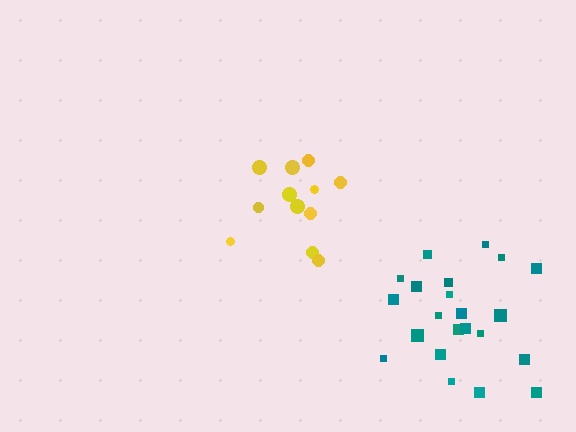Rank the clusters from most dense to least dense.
teal, yellow.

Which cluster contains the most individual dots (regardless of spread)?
Teal (22).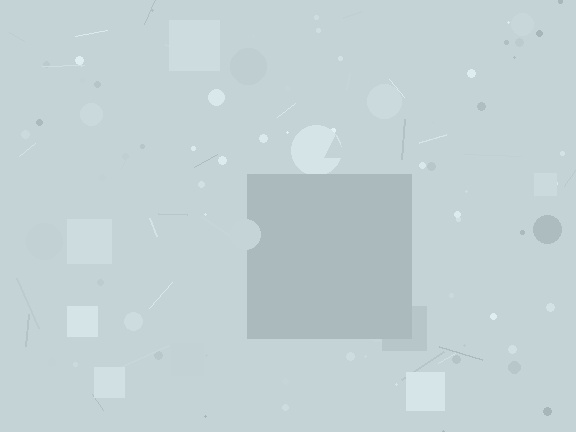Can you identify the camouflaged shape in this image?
The camouflaged shape is a square.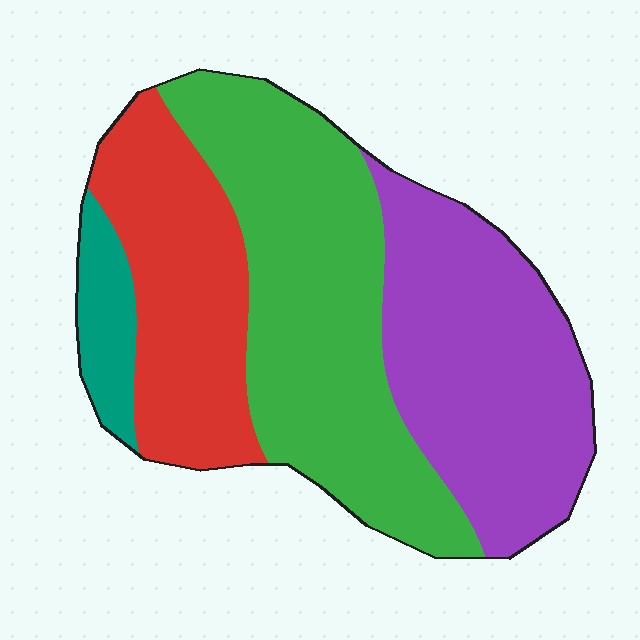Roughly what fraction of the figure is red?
Red takes up about one quarter (1/4) of the figure.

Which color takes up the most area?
Green, at roughly 40%.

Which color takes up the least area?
Teal, at roughly 5%.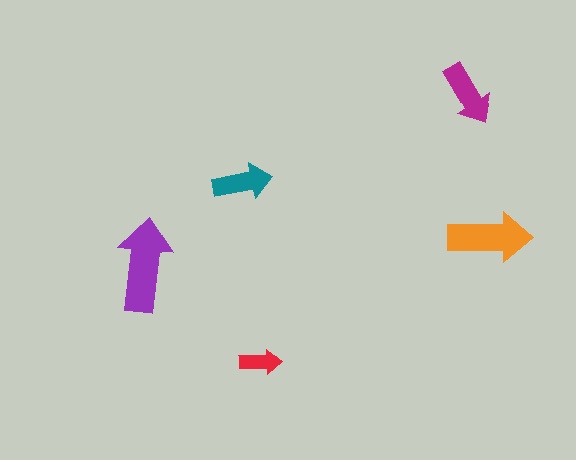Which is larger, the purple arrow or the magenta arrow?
The purple one.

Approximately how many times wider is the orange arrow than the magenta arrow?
About 1.5 times wider.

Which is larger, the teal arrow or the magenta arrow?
The magenta one.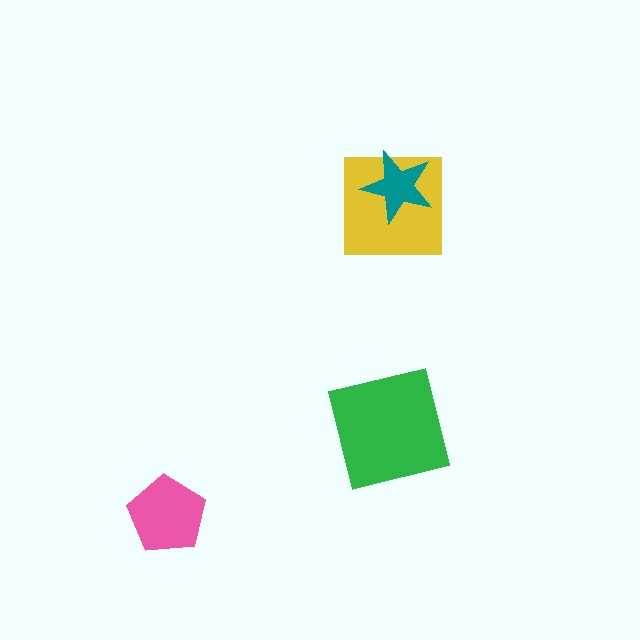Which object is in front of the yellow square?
The teal star is in front of the yellow square.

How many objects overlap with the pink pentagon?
0 objects overlap with the pink pentagon.